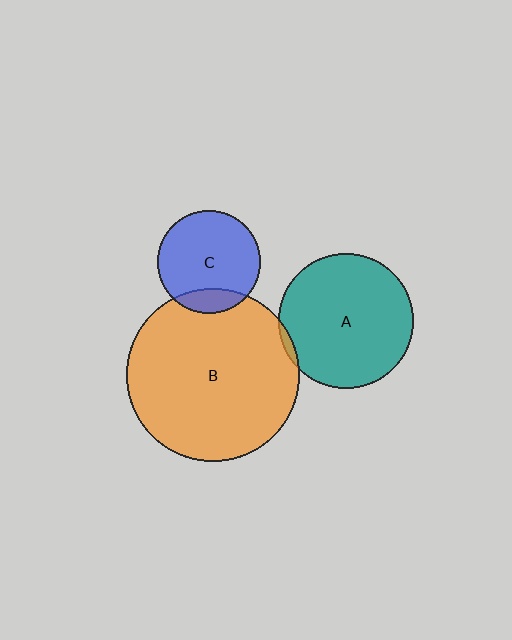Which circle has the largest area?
Circle B (orange).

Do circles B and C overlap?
Yes.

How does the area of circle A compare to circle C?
Approximately 1.7 times.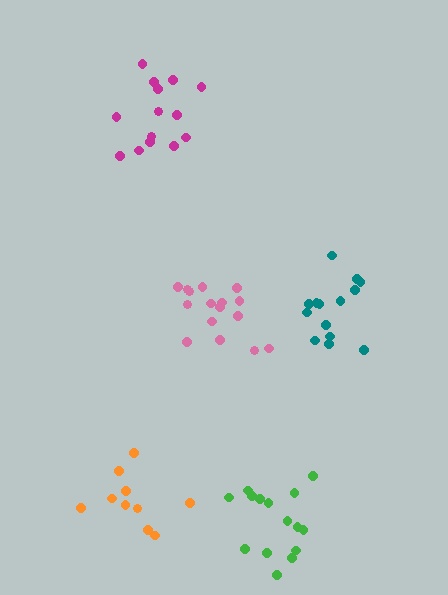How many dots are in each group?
Group 1: 14 dots, Group 2: 14 dots, Group 3: 15 dots, Group 4: 16 dots, Group 5: 10 dots (69 total).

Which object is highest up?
The magenta cluster is topmost.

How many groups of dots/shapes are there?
There are 5 groups.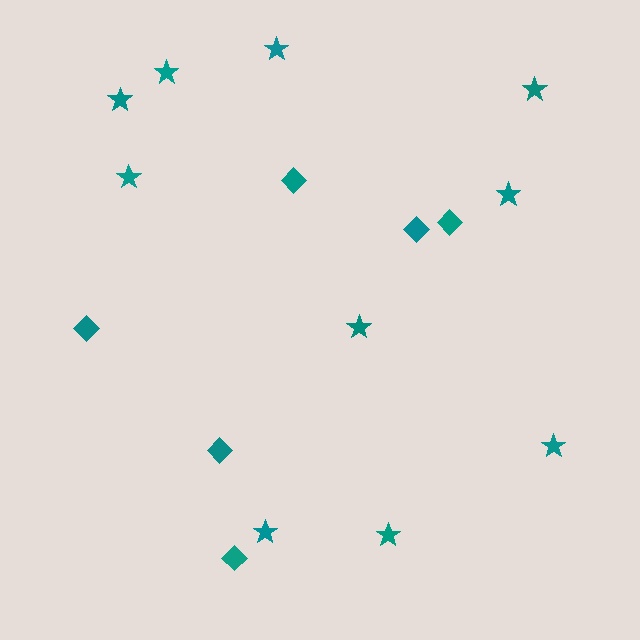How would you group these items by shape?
There are 2 groups: one group of diamonds (6) and one group of stars (10).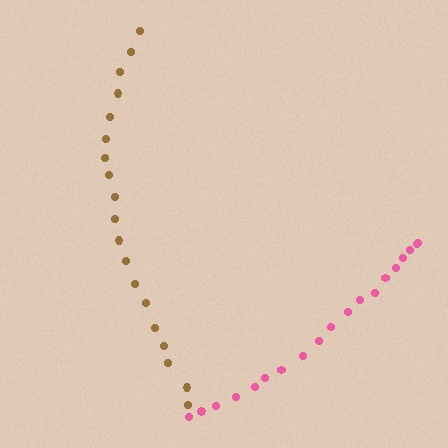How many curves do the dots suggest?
There are 2 distinct paths.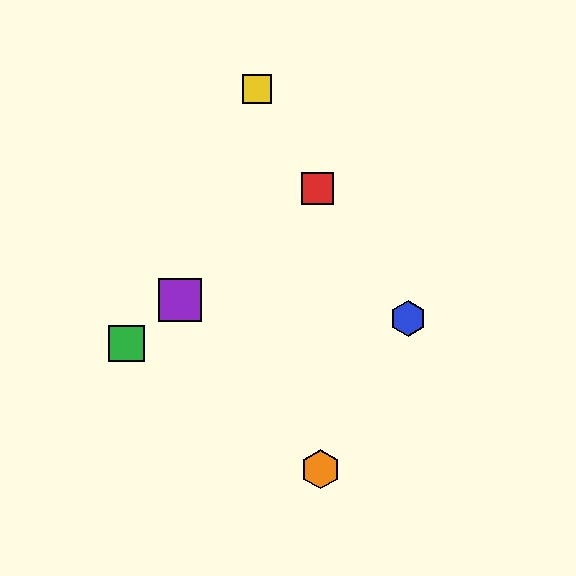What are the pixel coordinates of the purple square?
The purple square is at (180, 300).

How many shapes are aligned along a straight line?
3 shapes (the red square, the green square, the purple square) are aligned along a straight line.